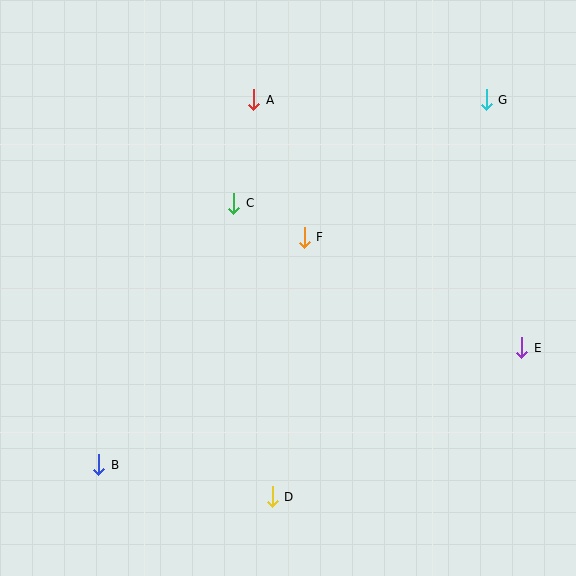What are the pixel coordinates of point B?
Point B is at (99, 465).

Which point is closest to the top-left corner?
Point A is closest to the top-left corner.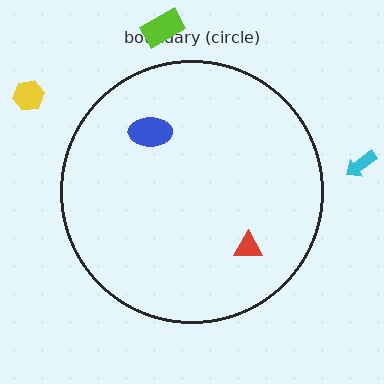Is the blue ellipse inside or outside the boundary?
Inside.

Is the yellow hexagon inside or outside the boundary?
Outside.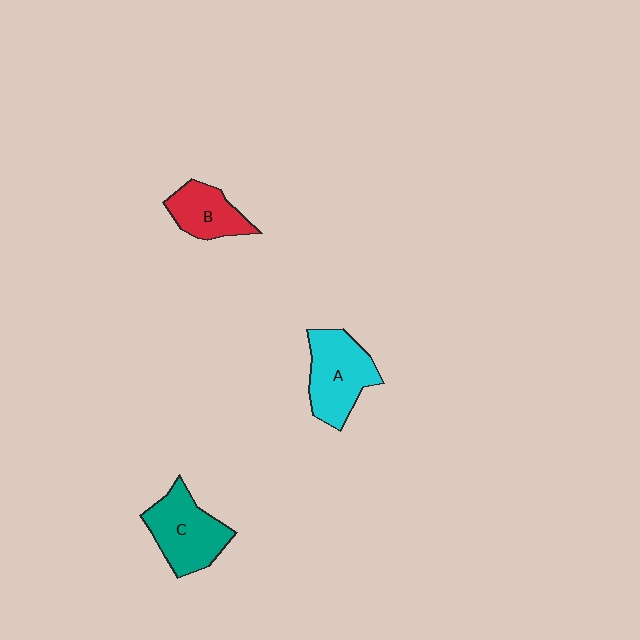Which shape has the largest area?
Shape A (cyan).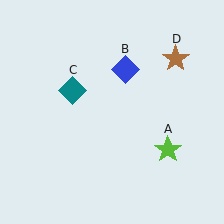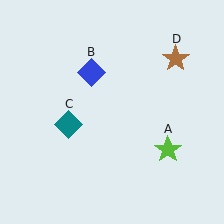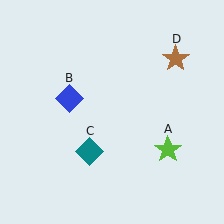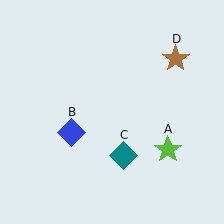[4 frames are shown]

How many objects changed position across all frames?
2 objects changed position: blue diamond (object B), teal diamond (object C).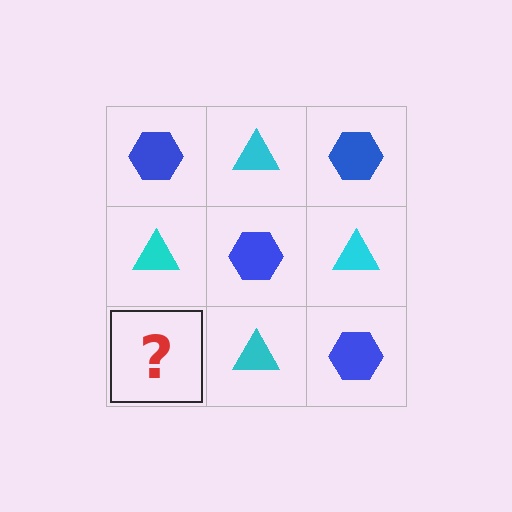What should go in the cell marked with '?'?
The missing cell should contain a blue hexagon.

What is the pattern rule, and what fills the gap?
The rule is that it alternates blue hexagon and cyan triangle in a checkerboard pattern. The gap should be filled with a blue hexagon.